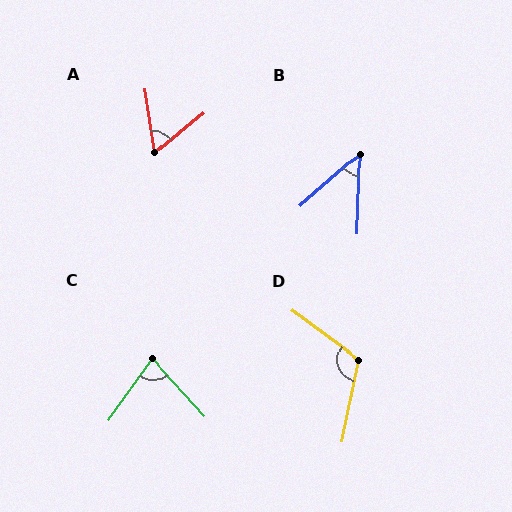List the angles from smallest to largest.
B (47°), A (59°), C (78°), D (115°).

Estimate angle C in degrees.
Approximately 78 degrees.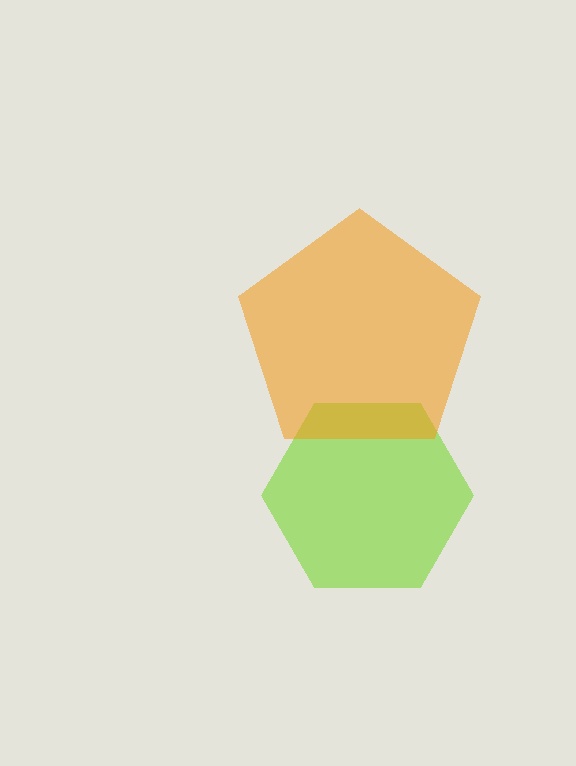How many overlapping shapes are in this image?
There are 2 overlapping shapes in the image.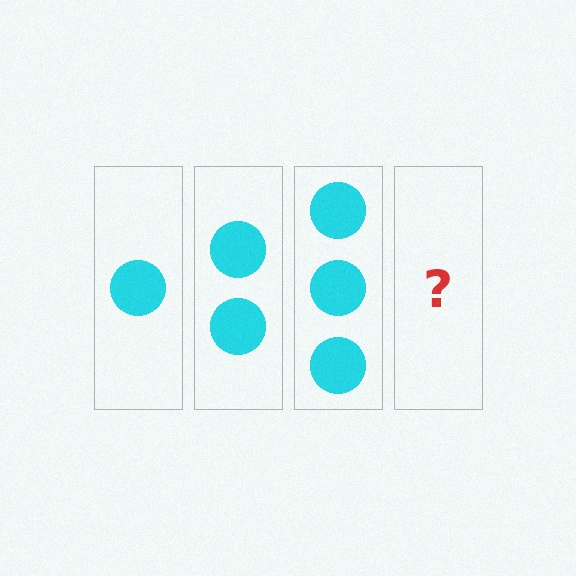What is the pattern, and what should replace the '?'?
The pattern is that each step adds one more circle. The '?' should be 4 circles.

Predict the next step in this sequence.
The next step is 4 circles.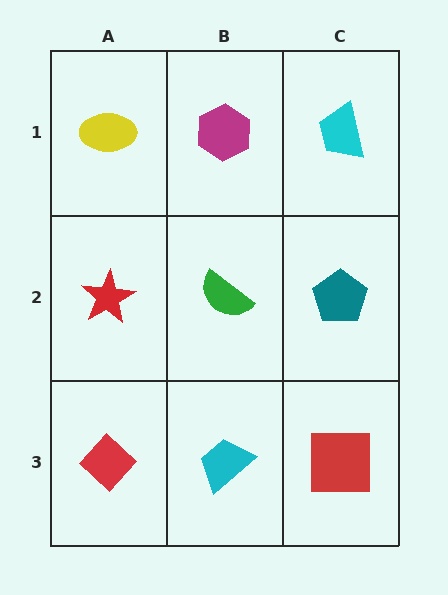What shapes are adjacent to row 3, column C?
A teal pentagon (row 2, column C), a cyan trapezoid (row 3, column B).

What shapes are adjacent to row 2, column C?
A cyan trapezoid (row 1, column C), a red square (row 3, column C), a green semicircle (row 2, column B).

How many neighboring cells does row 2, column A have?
3.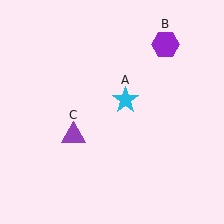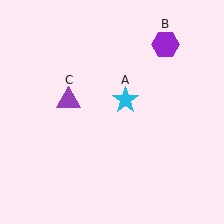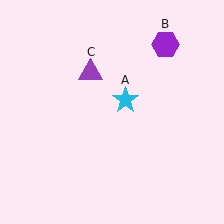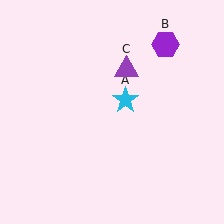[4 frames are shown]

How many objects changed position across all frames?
1 object changed position: purple triangle (object C).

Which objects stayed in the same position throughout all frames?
Cyan star (object A) and purple hexagon (object B) remained stationary.